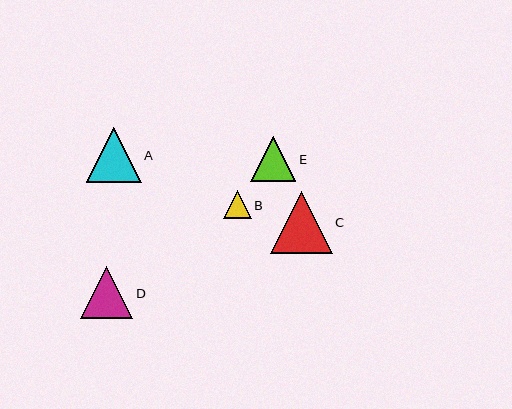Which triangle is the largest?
Triangle C is the largest with a size of approximately 62 pixels.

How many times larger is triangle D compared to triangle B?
Triangle D is approximately 1.9 times the size of triangle B.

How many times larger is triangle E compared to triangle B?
Triangle E is approximately 1.6 times the size of triangle B.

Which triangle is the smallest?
Triangle B is the smallest with a size of approximately 28 pixels.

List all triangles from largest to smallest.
From largest to smallest: C, A, D, E, B.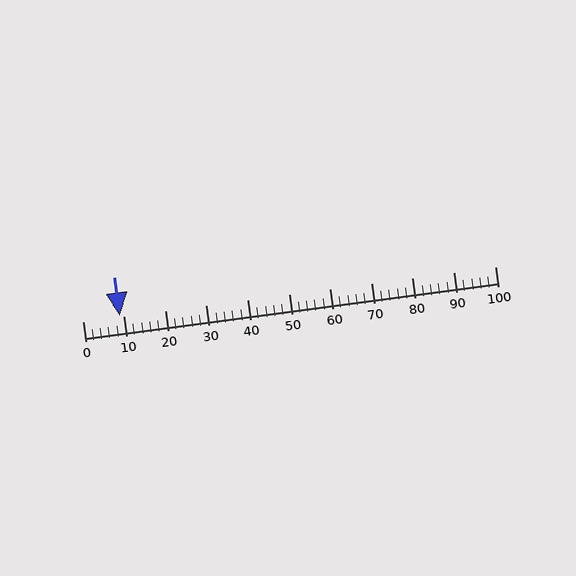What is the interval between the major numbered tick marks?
The major tick marks are spaced 10 units apart.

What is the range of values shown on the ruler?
The ruler shows values from 0 to 100.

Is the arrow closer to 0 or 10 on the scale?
The arrow is closer to 10.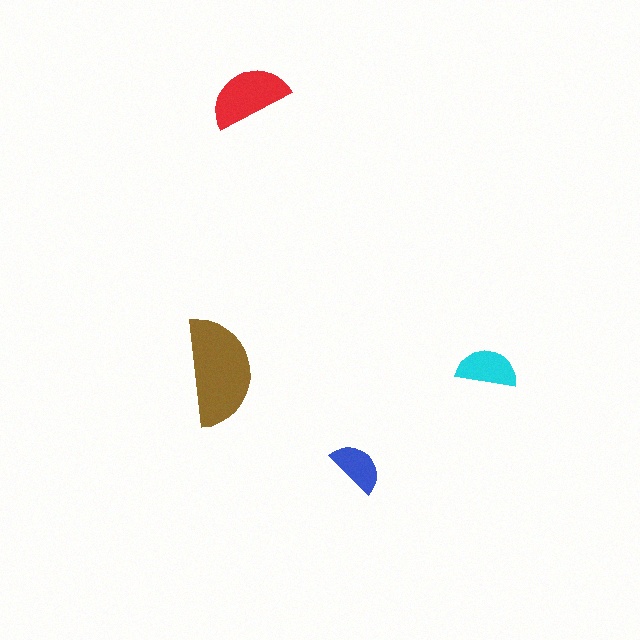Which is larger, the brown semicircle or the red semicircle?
The brown one.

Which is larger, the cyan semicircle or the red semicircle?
The red one.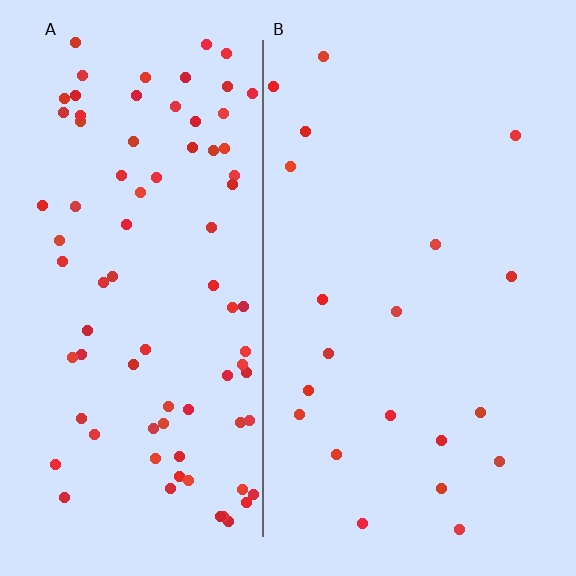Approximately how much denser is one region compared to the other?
Approximately 4.1× — region A over region B.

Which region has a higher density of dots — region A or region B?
A (the left).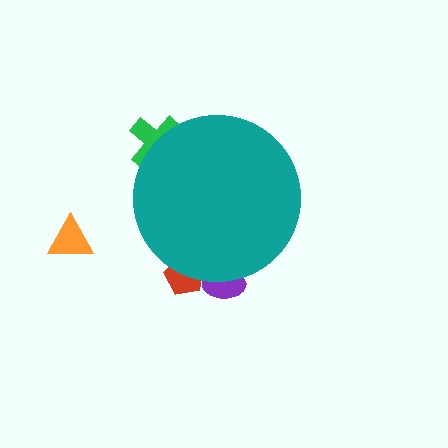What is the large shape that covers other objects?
A teal circle.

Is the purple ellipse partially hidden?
Yes, the purple ellipse is partially hidden behind the teal circle.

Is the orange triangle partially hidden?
No, the orange triangle is fully visible.